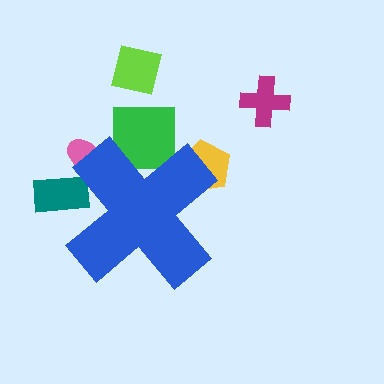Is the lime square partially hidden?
No, the lime square is fully visible.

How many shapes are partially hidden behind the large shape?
4 shapes are partially hidden.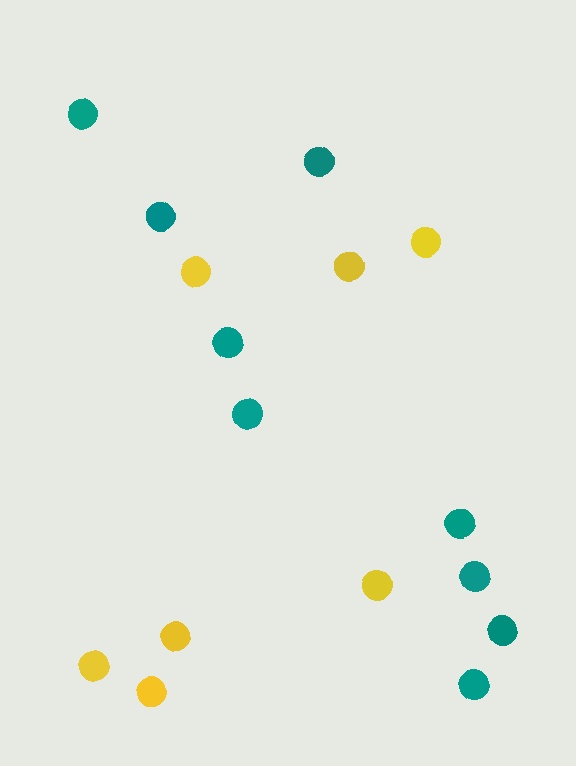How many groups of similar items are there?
There are 2 groups: one group of yellow circles (7) and one group of teal circles (9).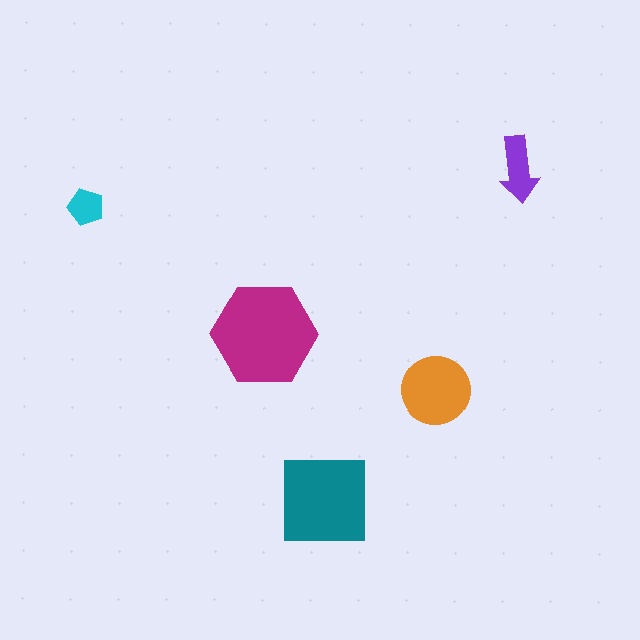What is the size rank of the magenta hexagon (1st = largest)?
1st.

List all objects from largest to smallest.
The magenta hexagon, the teal square, the orange circle, the purple arrow, the cyan pentagon.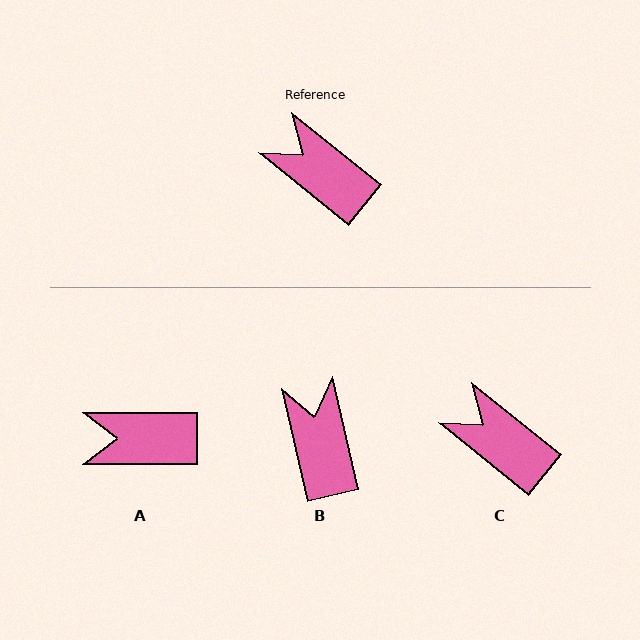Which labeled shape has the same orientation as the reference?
C.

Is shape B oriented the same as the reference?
No, it is off by about 38 degrees.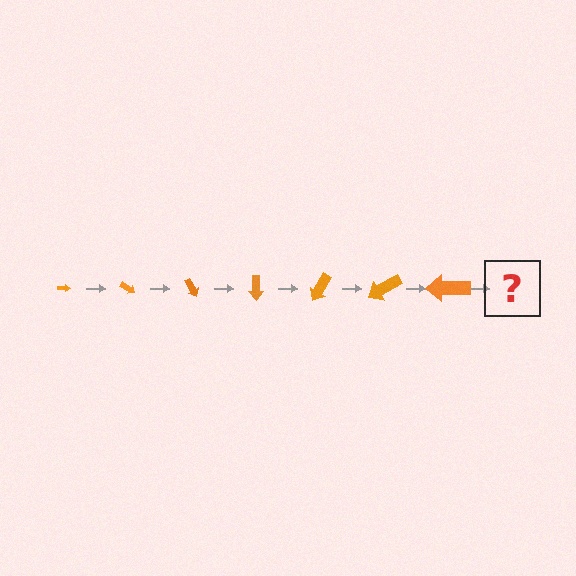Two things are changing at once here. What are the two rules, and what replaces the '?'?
The two rules are that the arrow grows larger each step and it rotates 30 degrees each step. The '?' should be an arrow, larger than the previous one and rotated 210 degrees from the start.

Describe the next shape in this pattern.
It should be an arrow, larger than the previous one and rotated 210 degrees from the start.